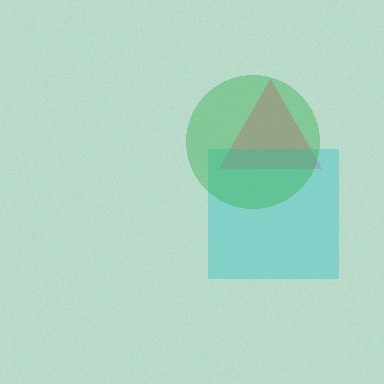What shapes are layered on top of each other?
The layered shapes are: a pink triangle, a cyan square, a green circle.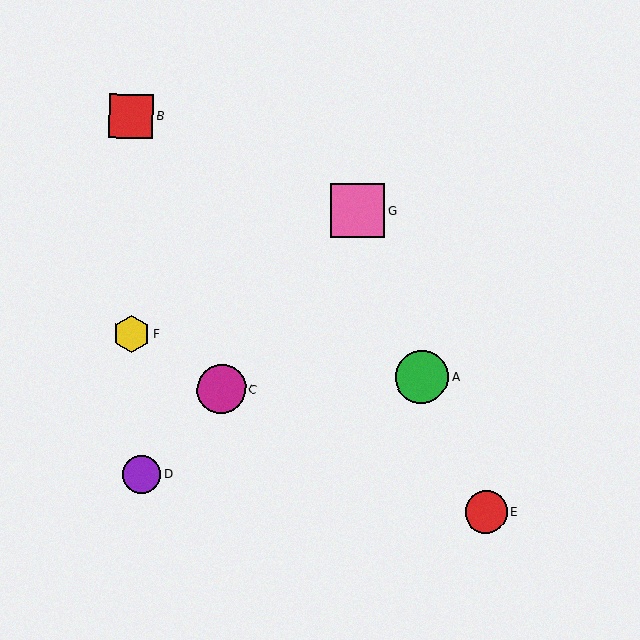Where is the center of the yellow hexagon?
The center of the yellow hexagon is at (132, 334).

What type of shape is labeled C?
Shape C is a magenta circle.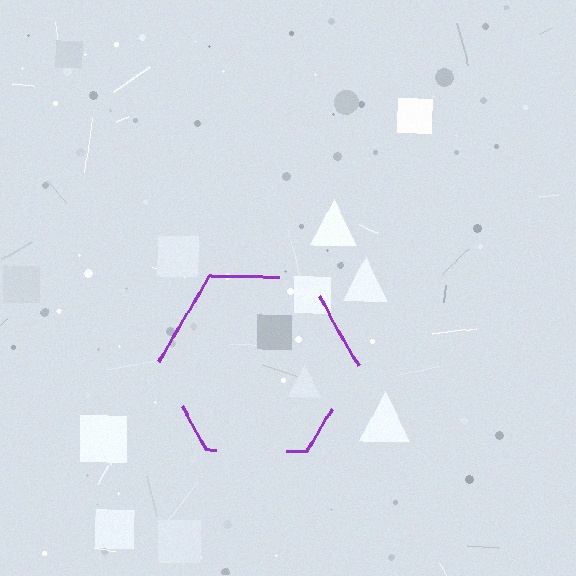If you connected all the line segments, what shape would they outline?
They would outline a hexagon.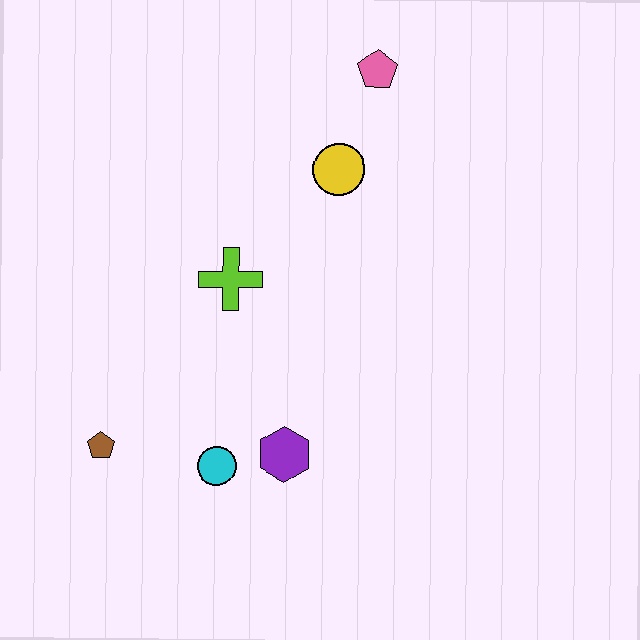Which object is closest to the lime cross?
The yellow circle is closest to the lime cross.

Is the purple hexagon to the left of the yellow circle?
Yes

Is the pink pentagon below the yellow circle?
No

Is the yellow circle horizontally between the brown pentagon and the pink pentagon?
Yes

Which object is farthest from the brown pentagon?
The pink pentagon is farthest from the brown pentagon.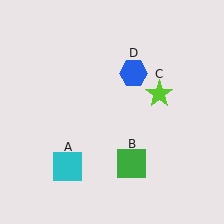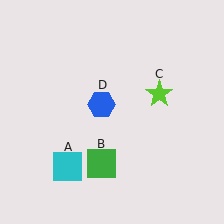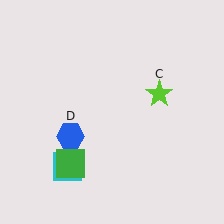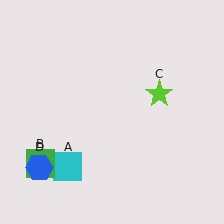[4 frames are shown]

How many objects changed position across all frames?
2 objects changed position: green square (object B), blue hexagon (object D).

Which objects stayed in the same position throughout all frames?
Cyan square (object A) and lime star (object C) remained stationary.